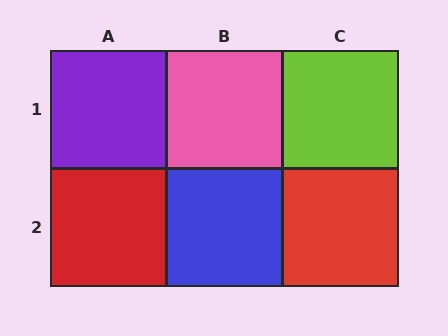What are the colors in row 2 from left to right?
Red, blue, red.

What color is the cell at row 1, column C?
Lime.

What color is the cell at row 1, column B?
Pink.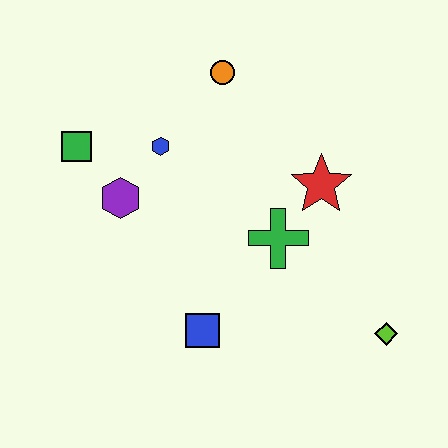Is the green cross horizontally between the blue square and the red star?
Yes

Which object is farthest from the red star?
The green square is farthest from the red star.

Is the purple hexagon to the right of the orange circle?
No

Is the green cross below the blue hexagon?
Yes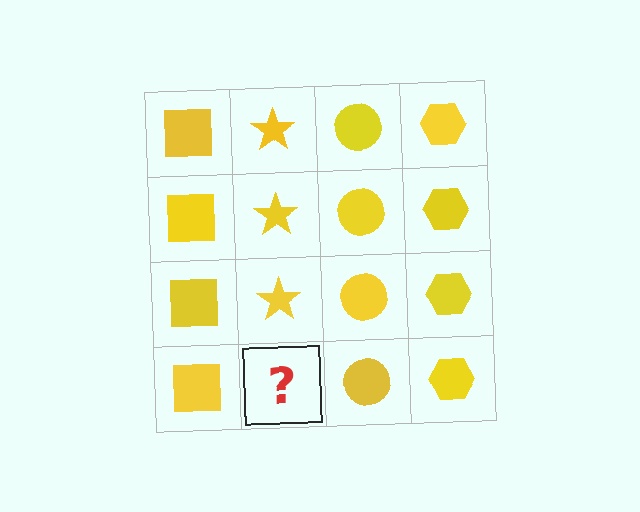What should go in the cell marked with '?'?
The missing cell should contain a yellow star.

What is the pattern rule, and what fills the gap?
The rule is that each column has a consistent shape. The gap should be filled with a yellow star.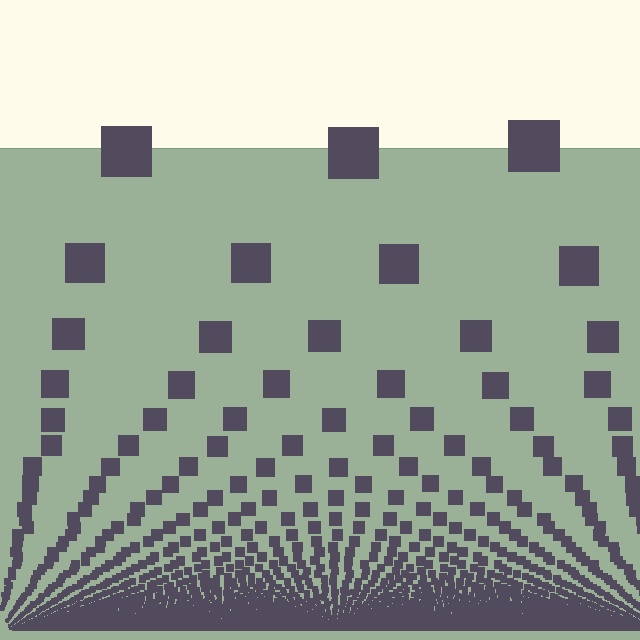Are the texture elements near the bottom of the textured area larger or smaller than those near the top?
Smaller. The gradient is inverted — elements near the bottom are smaller and denser.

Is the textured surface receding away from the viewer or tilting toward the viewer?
The surface appears to tilt toward the viewer. Texture elements get larger and sparser toward the top.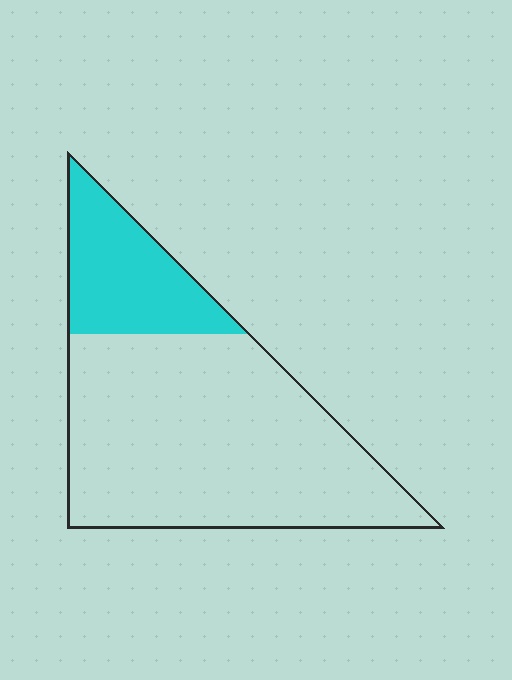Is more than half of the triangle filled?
No.